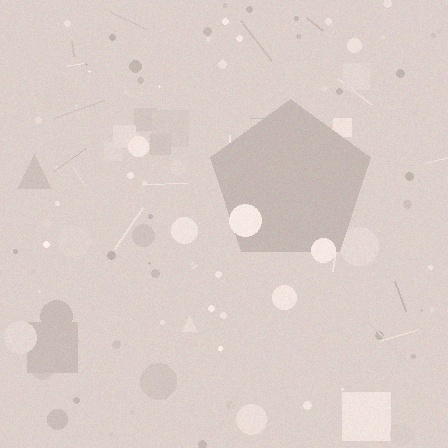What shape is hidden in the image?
A pentagon is hidden in the image.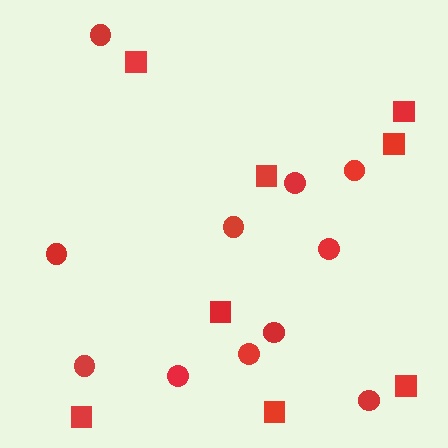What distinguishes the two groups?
There are 2 groups: one group of circles (11) and one group of squares (8).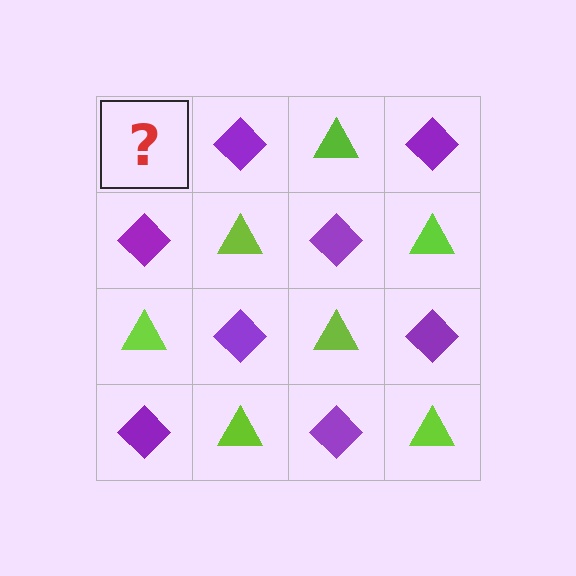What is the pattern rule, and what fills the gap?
The rule is that it alternates lime triangle and purple diamond in a checkerboard pattern. The gap should be filled with a lime triangle.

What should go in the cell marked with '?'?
The missing cell should contain a lime triangle.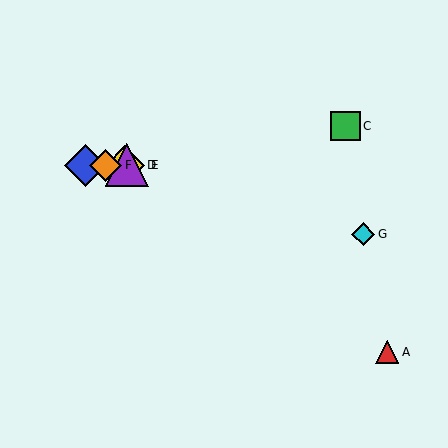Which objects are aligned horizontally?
Objects B, D, E, F are aligned horizontally.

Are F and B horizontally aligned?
Yes, both are at y≈165.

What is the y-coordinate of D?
Object D is at y≈165.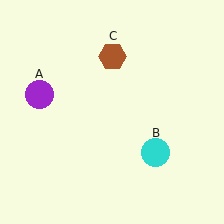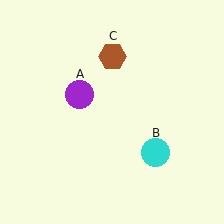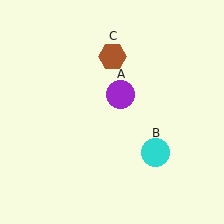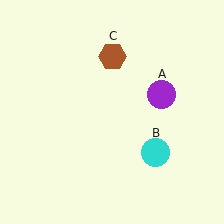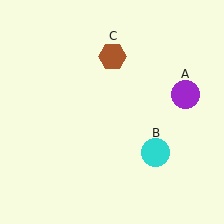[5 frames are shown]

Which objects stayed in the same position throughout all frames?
Cyan circle (object B) and brown hexagon (object C) remained stationary.